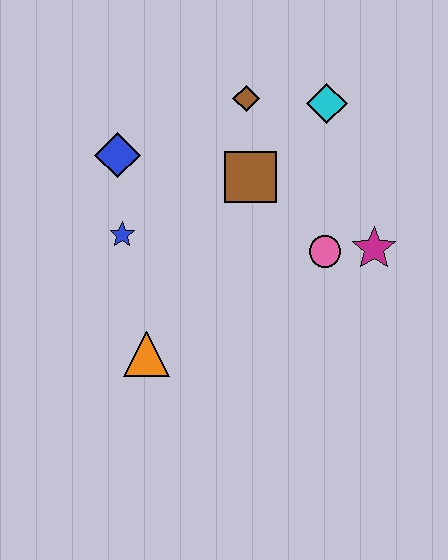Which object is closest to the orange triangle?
The blue star is closest to the orange triangle.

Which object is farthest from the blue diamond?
The magenta star is farthest from the blue diamond.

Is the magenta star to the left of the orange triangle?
No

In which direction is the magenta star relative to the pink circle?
The magenta star is to the right of the pink circle.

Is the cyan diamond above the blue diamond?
Yes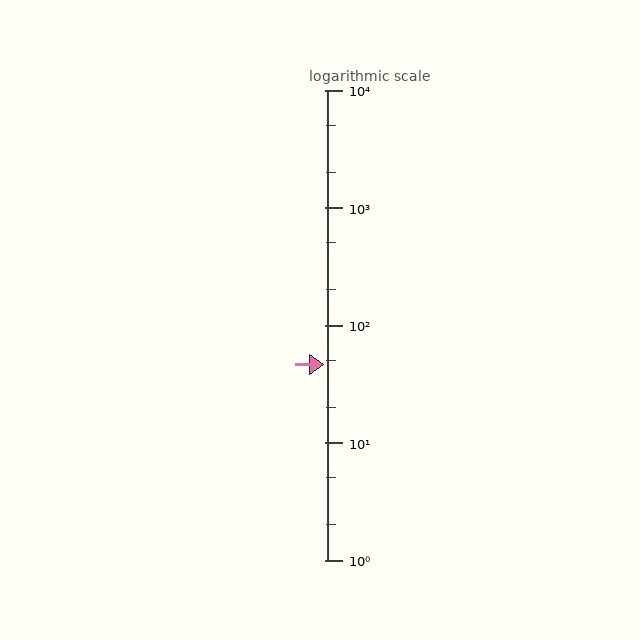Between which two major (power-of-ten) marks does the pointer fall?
The pointer is between 10 and 100.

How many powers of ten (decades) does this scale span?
The scale spans 4 decades, from 1 to 10000.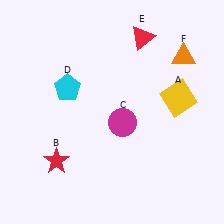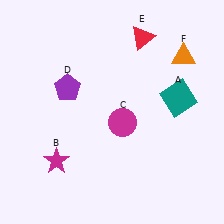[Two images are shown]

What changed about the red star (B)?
In Image 1, B is red. In Image 2, it changed to magenta.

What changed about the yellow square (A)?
In Image 1, A is yellow. In Image 2, it changed to teal.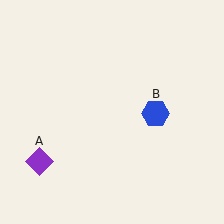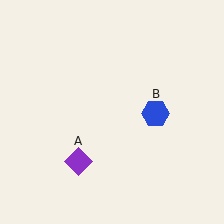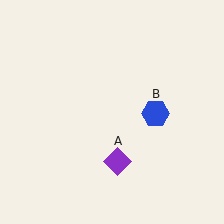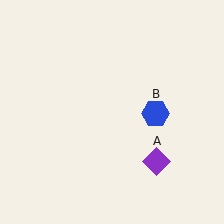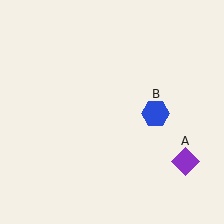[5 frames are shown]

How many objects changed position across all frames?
1 object changed position: purple diamond (object A).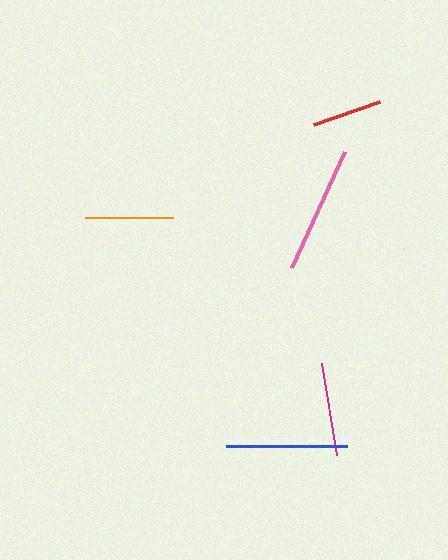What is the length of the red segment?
The red segment is approximately 70 pixels long.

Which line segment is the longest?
The pink line is the longest at approximately 127 pixels.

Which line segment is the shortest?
The red line is the shortest at approximately 70 pixels.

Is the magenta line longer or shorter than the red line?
The magenta line is longer than the red line.